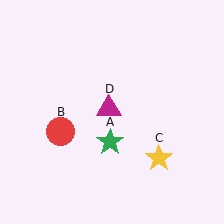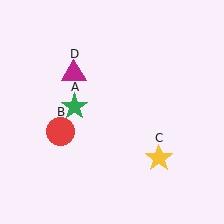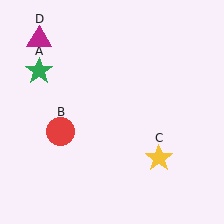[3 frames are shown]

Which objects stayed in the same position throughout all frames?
Red circle (object B) and yellow star (object C) remained stationary.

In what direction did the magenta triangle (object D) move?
The magenta triangle (object D) moved up and to the left.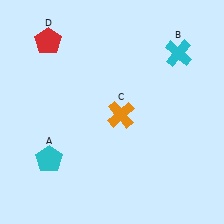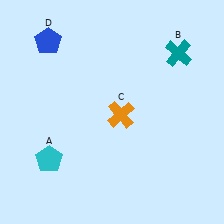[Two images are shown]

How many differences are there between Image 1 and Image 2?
There are 2 differences between the two images.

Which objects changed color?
B changed from cyan to teal. D changed from red to blue.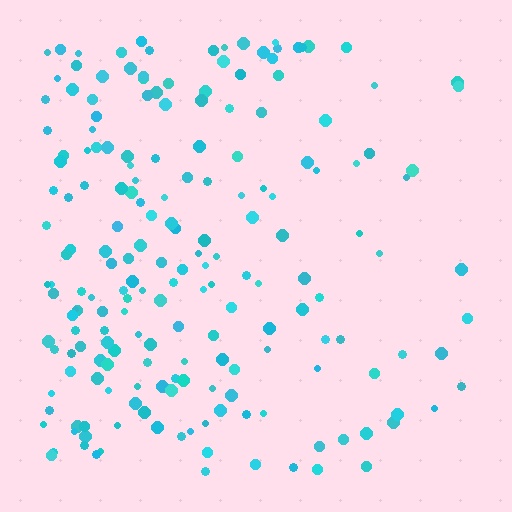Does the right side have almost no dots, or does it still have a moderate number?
Still a moderate number, just noticeably fewer than the left.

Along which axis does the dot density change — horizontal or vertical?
Horizontal.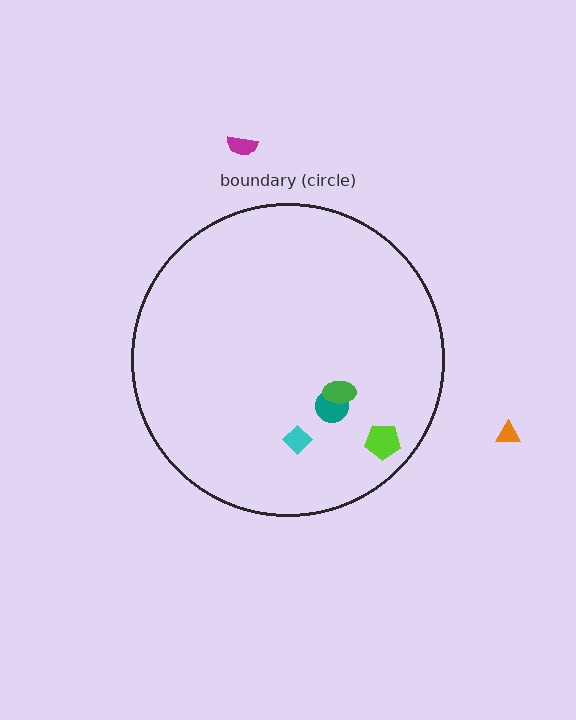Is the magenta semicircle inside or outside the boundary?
Outside.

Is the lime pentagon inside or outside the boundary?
Inside.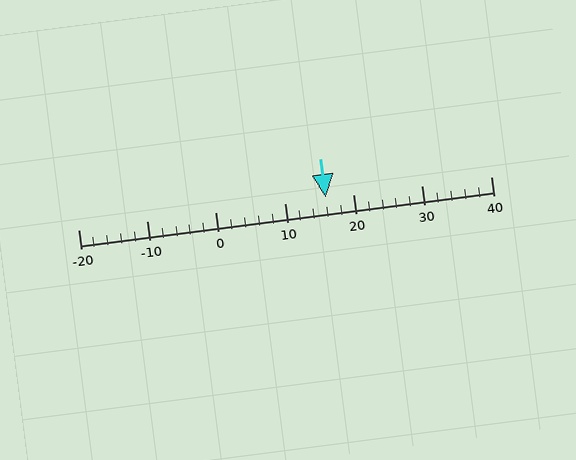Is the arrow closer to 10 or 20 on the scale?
The arrow is closer to 20.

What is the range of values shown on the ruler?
The ruler shows values from -20 to 40.